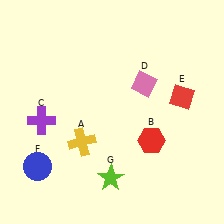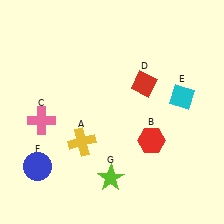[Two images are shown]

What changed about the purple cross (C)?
In Image 1, C is purple. In Image 2, it changed to pink.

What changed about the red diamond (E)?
In Image 1, E is red. In Image 2, it changed to cyan.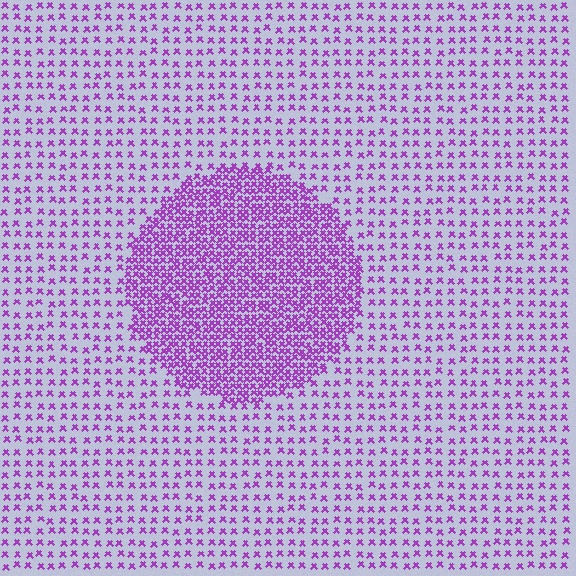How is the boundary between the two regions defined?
The boundary is defined by a change in element density (approximately 2.7x ratio). All elements are the same color, size, and shape.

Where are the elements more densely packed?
The elements are more densely packed inside the circle boundary.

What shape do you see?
I see a circle.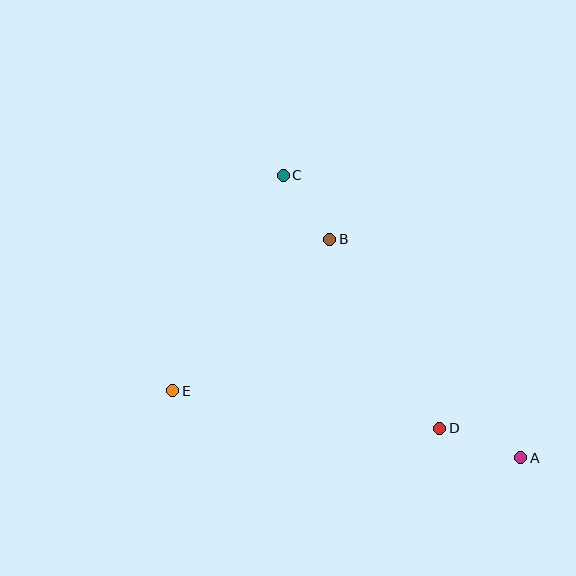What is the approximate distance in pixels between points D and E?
The distance between D and E is approximately 270 pixels.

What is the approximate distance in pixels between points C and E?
The distance between C and E is approximately 242 pixels.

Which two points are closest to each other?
Points B and C are closest to each other.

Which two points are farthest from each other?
Points A and C are farthest from each other.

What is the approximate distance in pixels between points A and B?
The distance between A and B is approximately 291 pixels.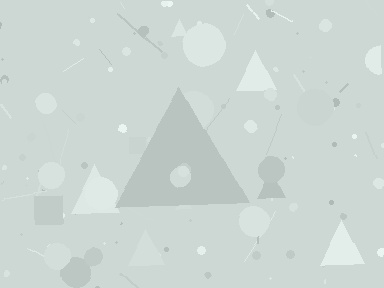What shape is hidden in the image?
A triangle is hidden in the image.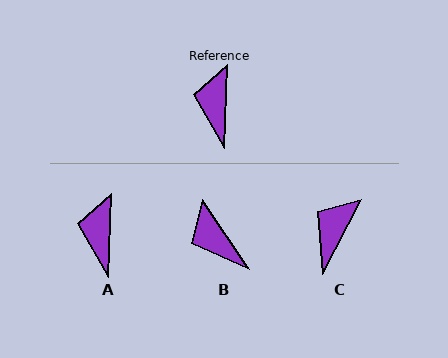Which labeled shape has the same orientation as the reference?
A.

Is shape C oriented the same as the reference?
No, it is off by about 26 degrees.